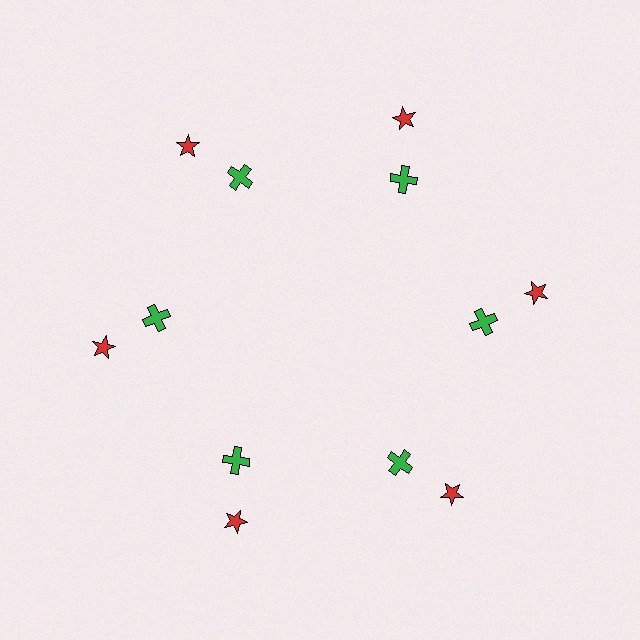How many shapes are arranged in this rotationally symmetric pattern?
There are 12 shapes, arranged in 6 groups of 2.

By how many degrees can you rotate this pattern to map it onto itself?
The pattern maps onto itself every 60 degrees of rotation.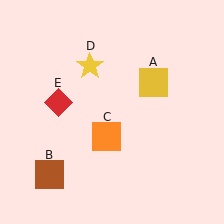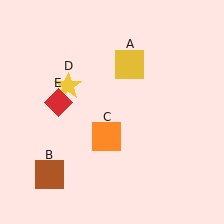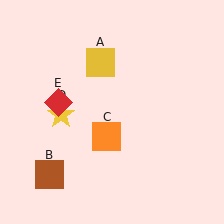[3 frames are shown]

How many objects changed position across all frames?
2 objects changed position: yellow square (object A), yellow star (object D).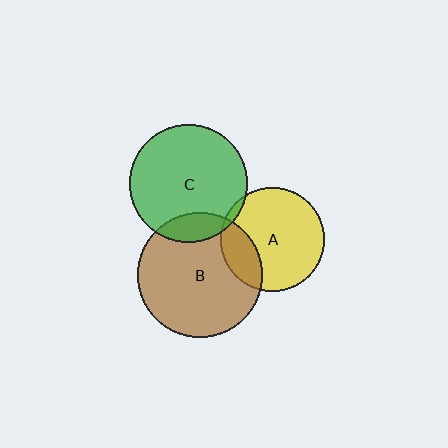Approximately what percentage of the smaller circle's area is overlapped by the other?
Approximately 5%.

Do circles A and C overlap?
Yes.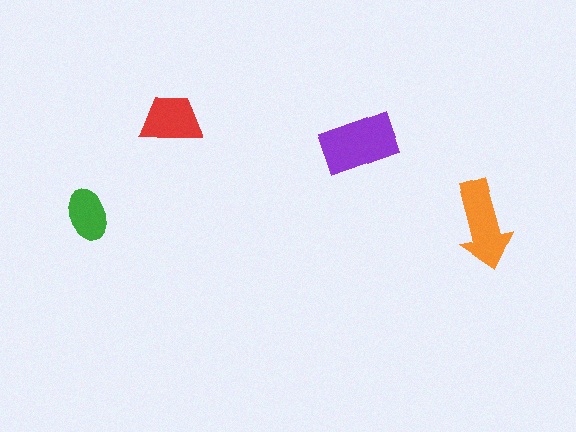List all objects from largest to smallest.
The purple rectangle, the orange arrow, the red trapezoid, the green ellipse.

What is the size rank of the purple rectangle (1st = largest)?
1st.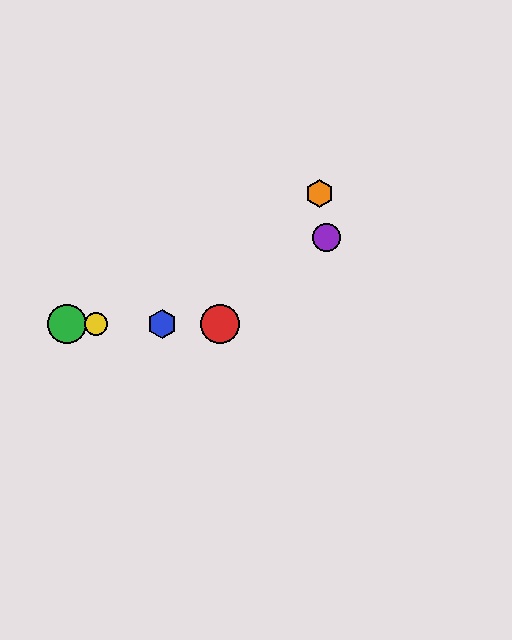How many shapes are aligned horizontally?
4 shapes (the red circle, the blue hexagon, the green circle, the yellow circle) are aligned horizontally.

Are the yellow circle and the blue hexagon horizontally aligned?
Yes, both are at y≈324.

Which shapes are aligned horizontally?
The red circle, the blue hexagon, the green circle, the yellow circle are aligned horizontally.